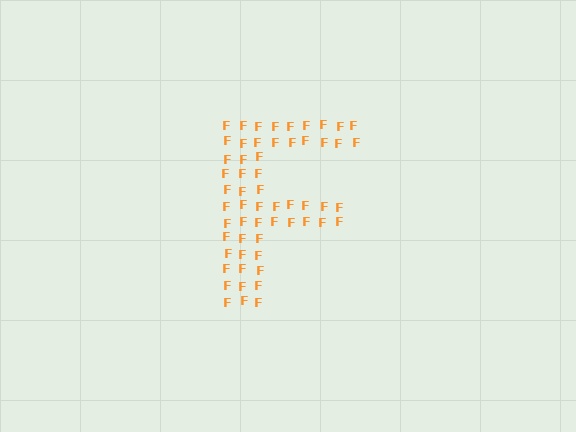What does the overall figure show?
The overall figure shows the letter F.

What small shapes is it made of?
It is made of small letter F's.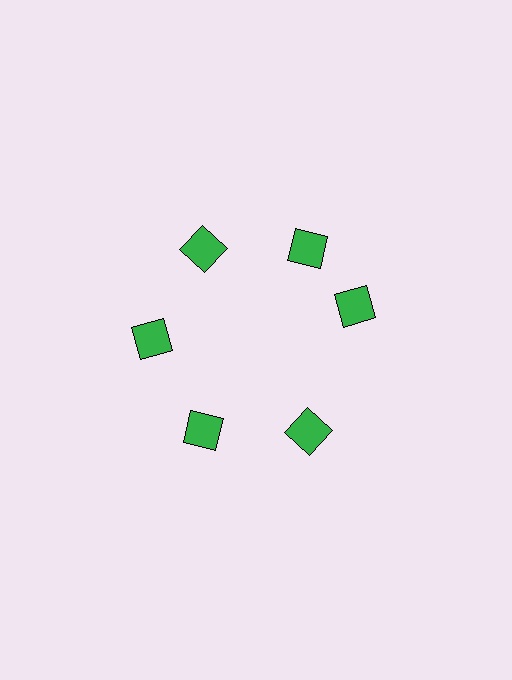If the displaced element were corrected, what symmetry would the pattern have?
It would have 6-fold rotational symmetry — the pattern would map onto itself every 60 degrees.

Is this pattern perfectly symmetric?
No. The 6 green squares are arranged in a ring, but one element near the 3 o'clock position is rotated out of alignment along the ring, breaking the 6-fold rotational symmetry.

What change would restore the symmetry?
The symmetry would be restored by rotating it back into even spacing with its neighbors so that all 6 squares sit at equal angles and equal distance from the center.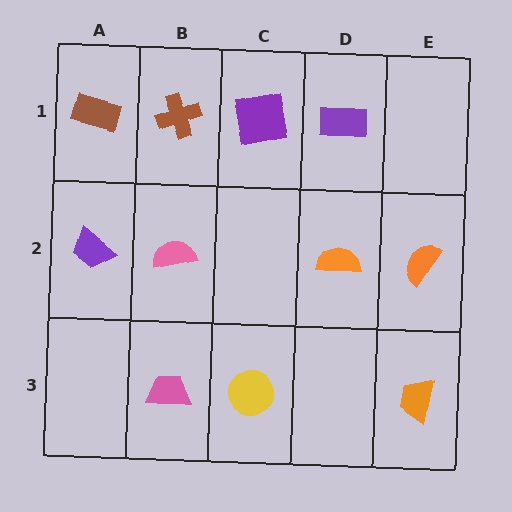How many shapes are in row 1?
4 shapes.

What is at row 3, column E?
An orange trapezoid.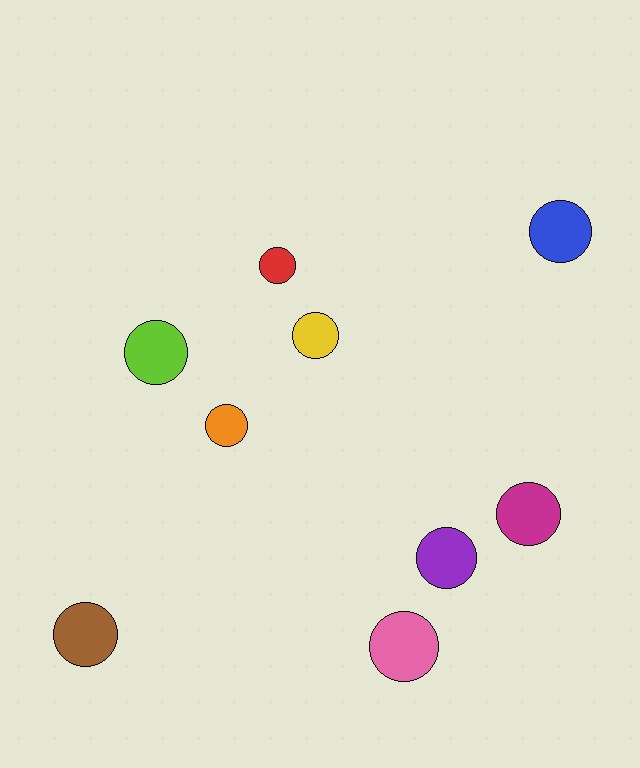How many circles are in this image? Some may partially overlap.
There are 9 circles.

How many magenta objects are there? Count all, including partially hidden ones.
There is 1 magenta object.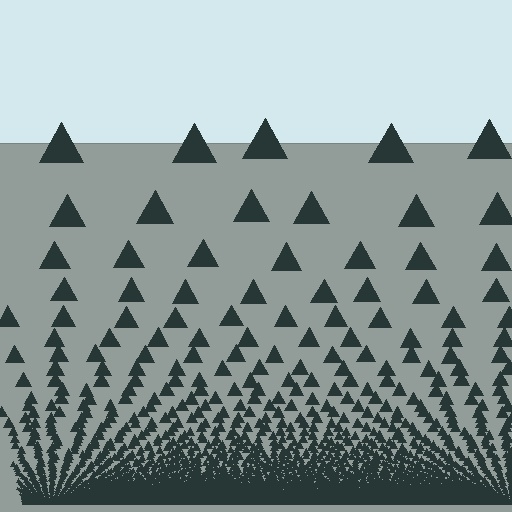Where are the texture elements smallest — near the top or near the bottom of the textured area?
Near the bottom.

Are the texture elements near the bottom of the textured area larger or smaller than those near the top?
Smaller. The gradient is inverted — elements near the bottom are smaller and denser.